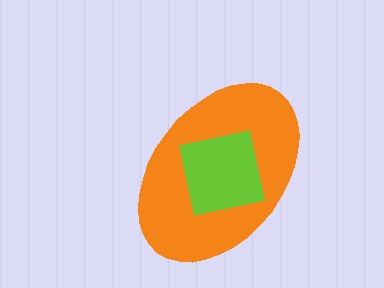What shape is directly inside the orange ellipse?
The lime square.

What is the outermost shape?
The orange ellipse.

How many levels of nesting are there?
2.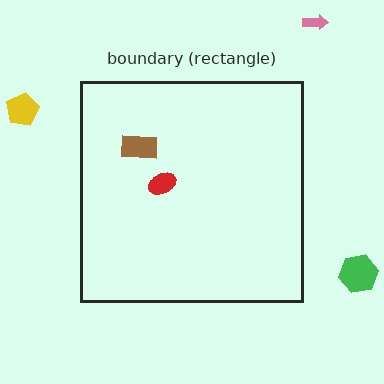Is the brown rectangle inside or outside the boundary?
Inside.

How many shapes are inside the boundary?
2 inside, 3 outside.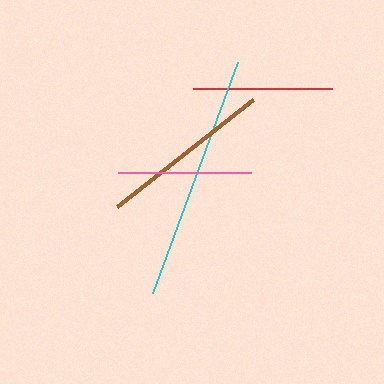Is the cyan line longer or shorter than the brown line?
The cyan line is longer than the brown line.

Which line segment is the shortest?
The pink line is the shortest at approximately 132 pixels.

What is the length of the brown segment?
The brown segment is approximately 173 pixels long.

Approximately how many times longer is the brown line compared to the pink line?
The brown line is approximately 1.3 times the length of the pink line.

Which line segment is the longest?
The cyan line is the longest at approximately 246 pixels.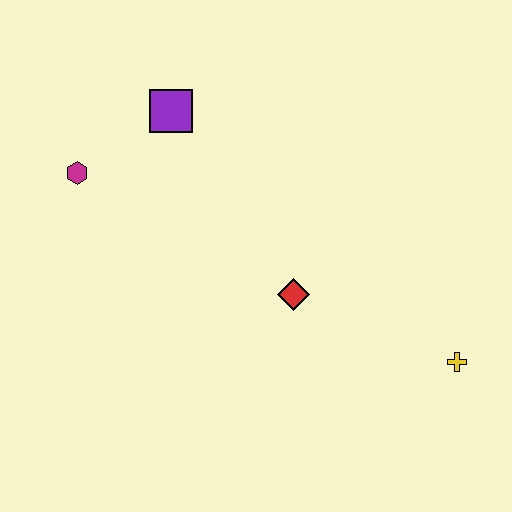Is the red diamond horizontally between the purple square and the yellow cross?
Yes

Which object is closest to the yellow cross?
The red diamond is closest to the yellow cross.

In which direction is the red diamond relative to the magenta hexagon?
The red diamond is to the right of the magenta hexagon.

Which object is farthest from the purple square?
The yellow cross is farthest from the purple square.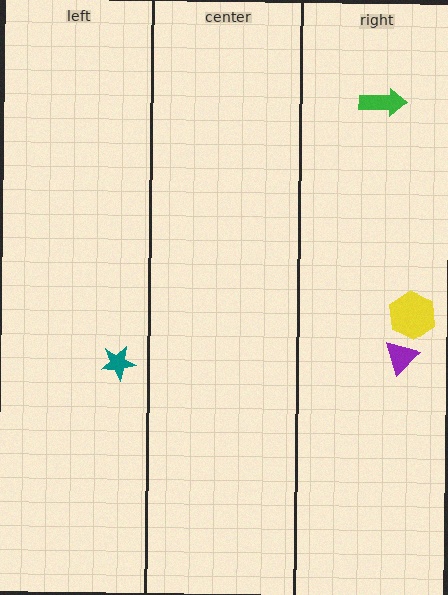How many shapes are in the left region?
1.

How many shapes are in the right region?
3.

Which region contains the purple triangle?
The right region.